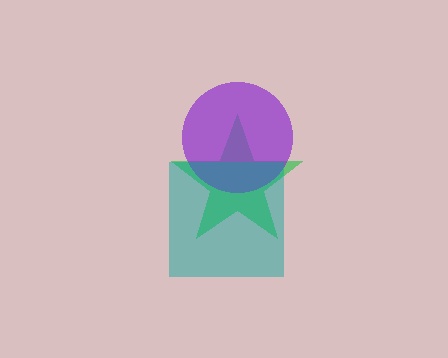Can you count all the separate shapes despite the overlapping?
Yes, there are 3 separate shapes.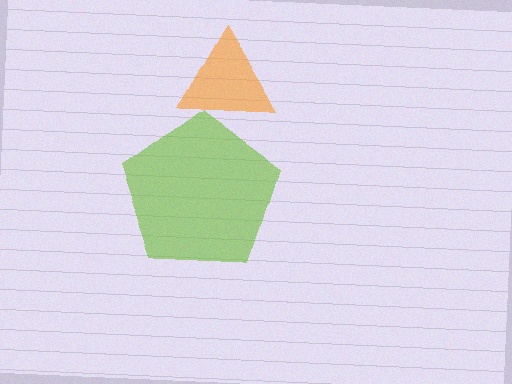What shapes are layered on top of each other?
The layered shapes are: a lime pentagon, an orange triangle.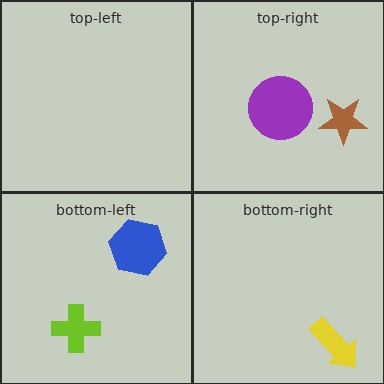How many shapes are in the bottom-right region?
1.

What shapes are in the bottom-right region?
The yellow arrow.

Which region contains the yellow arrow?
The bottom-right region.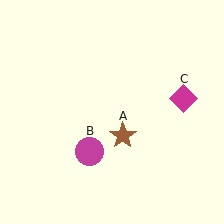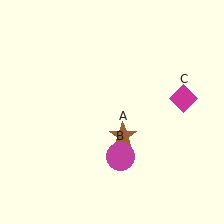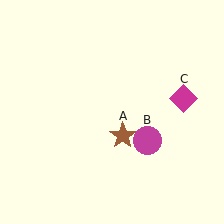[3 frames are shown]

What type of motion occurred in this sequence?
The magenta circle (object B) rotated counterclockwise around the center of the scene.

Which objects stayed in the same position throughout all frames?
Brown star (object A) and magenta diamond (object C) remained stationary.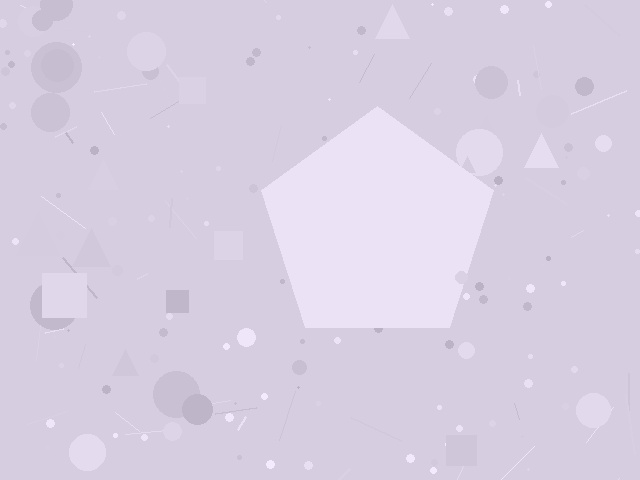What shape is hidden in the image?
A pentagon is hidden in the image.